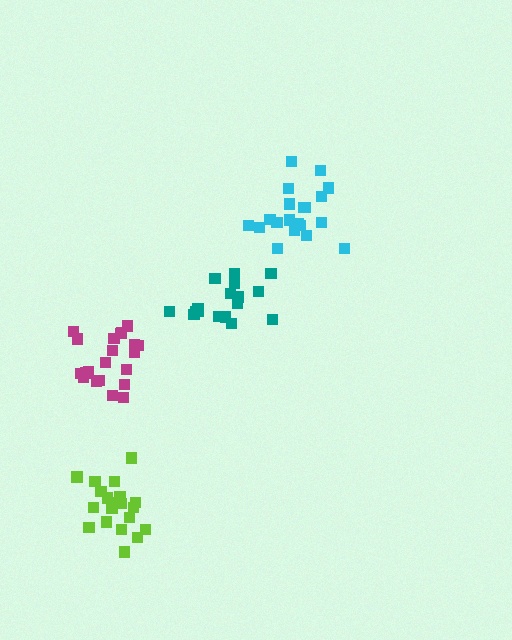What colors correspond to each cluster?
The clusters are colored: lime, teal, magenta, cyan.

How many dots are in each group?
Group 1: 20 dots, Group 2: 19 dots, Group 3: 21 dots, Group 4: 20 dots (80 total).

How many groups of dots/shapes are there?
There are 4 groups.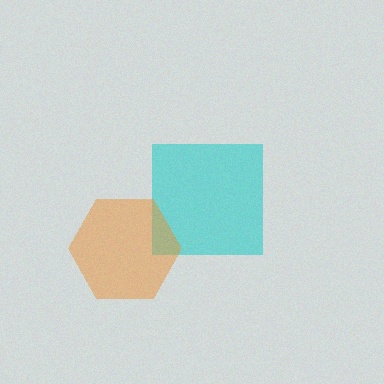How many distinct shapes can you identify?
There are 2 distinct shapes: a cyan square, an orange hexagon.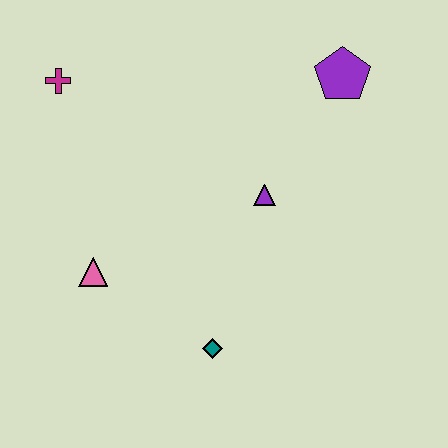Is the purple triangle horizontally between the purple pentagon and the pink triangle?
Yes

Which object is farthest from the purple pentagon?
The pink triangle is farthest from the purple pentagon.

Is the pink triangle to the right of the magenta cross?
Yes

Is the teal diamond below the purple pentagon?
Yes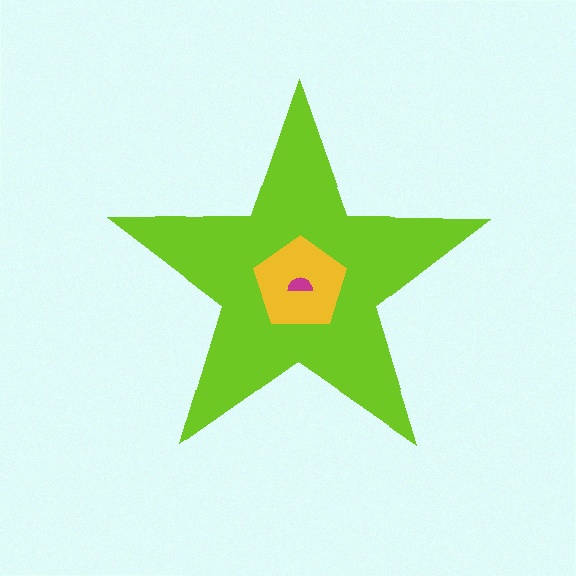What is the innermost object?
The magenta semicircle.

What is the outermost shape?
The lime star.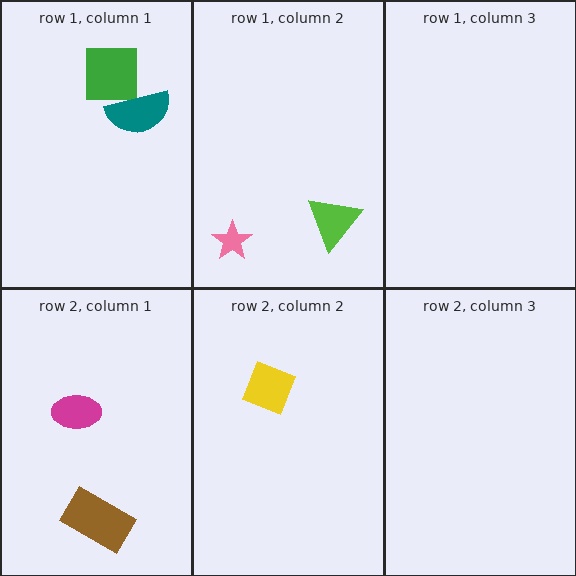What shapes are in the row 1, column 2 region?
The pink star, the lime triangle.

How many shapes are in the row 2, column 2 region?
1.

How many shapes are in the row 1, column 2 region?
2.